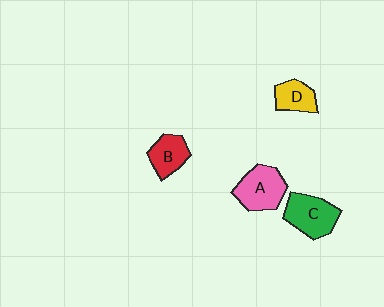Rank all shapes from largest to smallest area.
From largest to smallest: A (pink), C (green), B (red), D (yellow).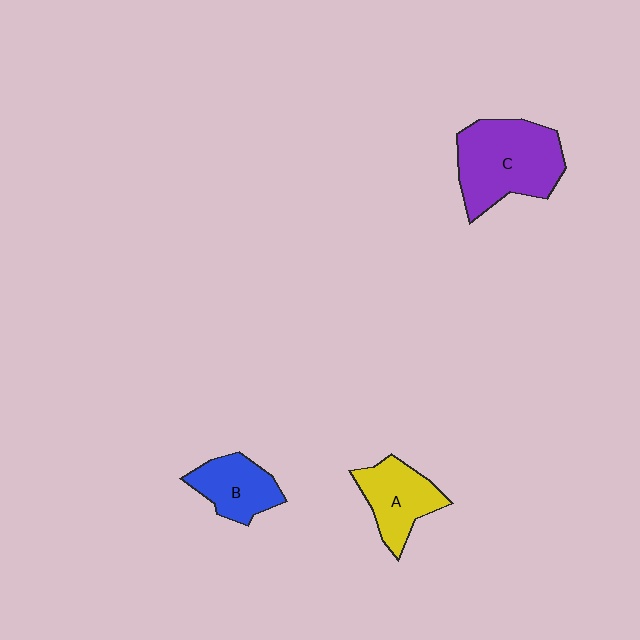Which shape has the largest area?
Shape C (purple).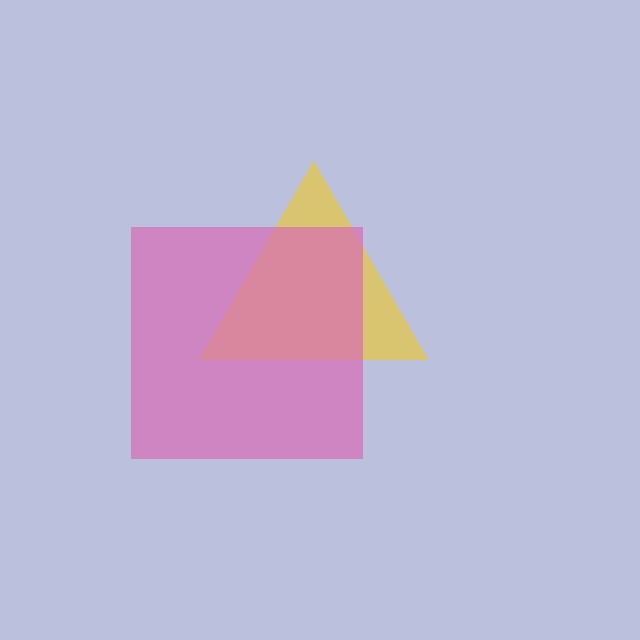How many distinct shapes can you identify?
There are 2 distinct shapes: a yellow triangle, a pink square.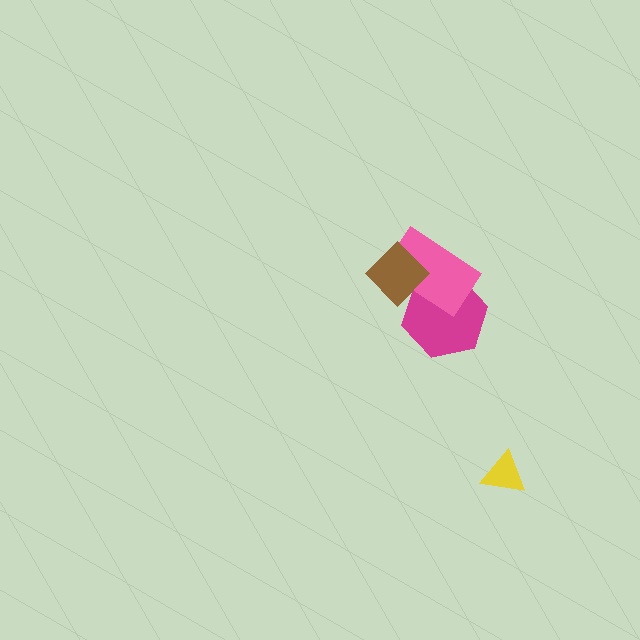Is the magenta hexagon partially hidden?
Yes, it is partially covered by another shape.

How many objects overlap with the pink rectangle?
2 objects overlap with the pink rectangle.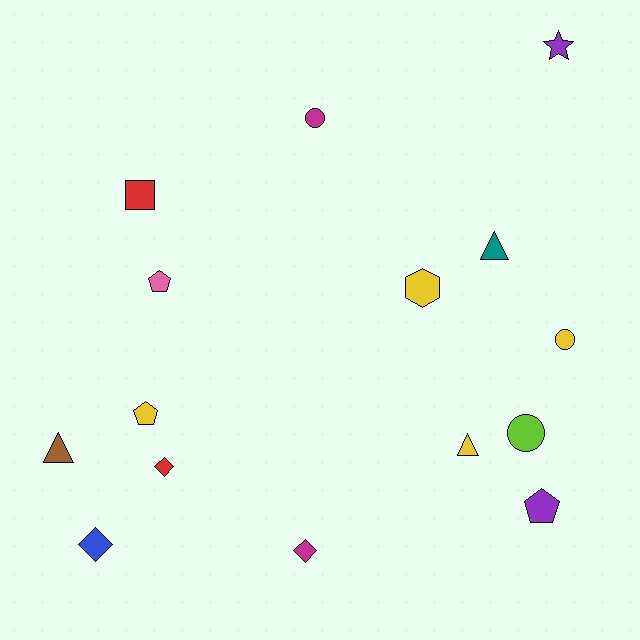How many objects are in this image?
There are 15 objects.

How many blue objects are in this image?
There is 1 blue object.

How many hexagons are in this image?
There is 1 hexagon.